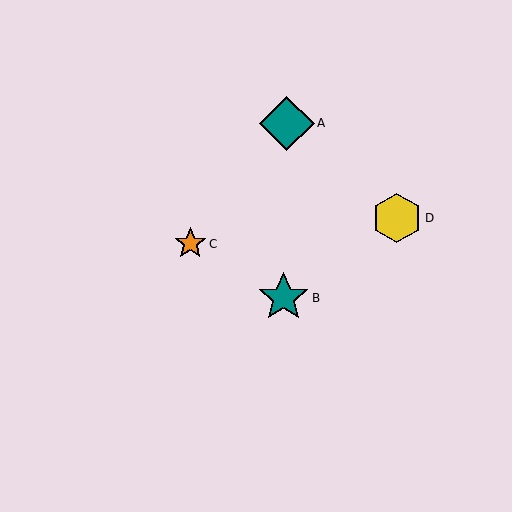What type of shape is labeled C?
Shape C is an orange star.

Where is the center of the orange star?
The center of the orange star is at (190, 244).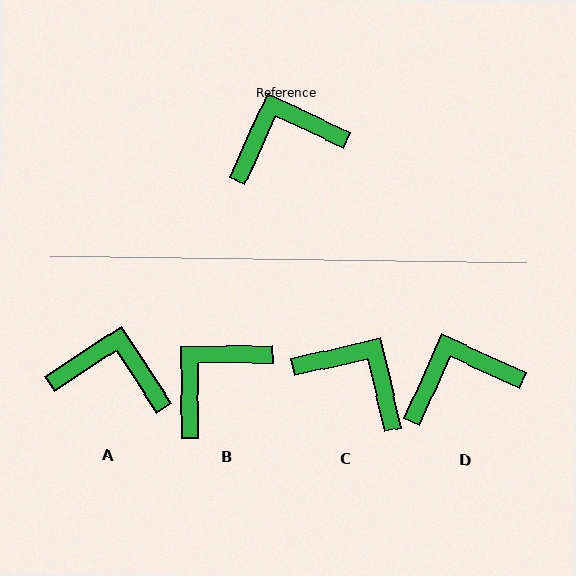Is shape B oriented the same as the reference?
No, it is off by about 25 degrees.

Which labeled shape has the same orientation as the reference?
D.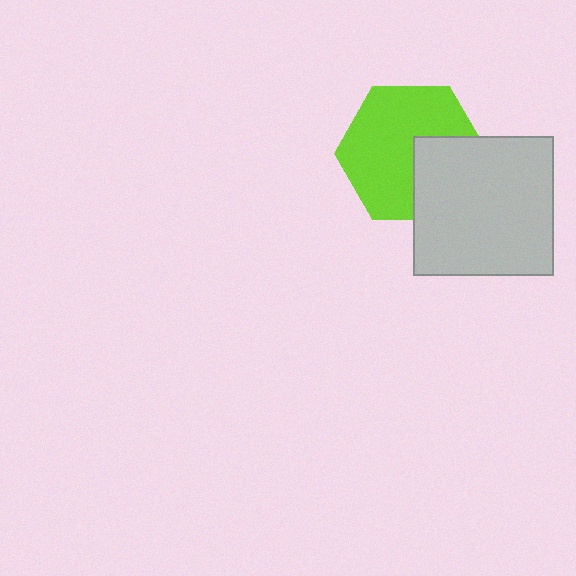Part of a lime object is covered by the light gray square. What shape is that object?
It is a hexagon.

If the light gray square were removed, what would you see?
You would see the complete lime hexagon.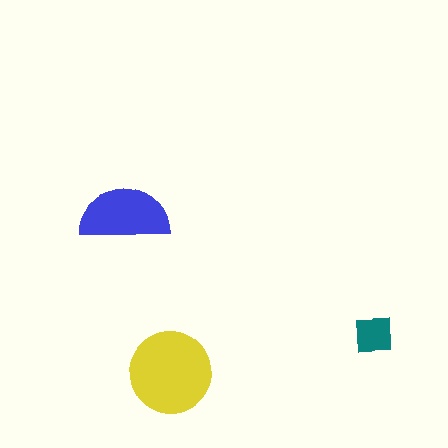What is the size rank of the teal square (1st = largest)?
3rd.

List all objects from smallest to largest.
The teal square, the blue semicircle, the yellow circle.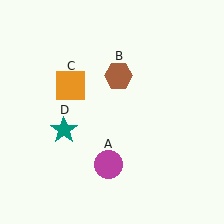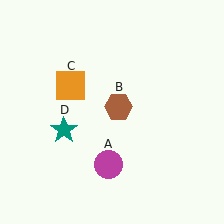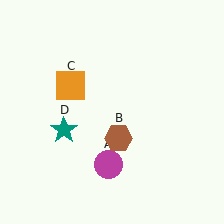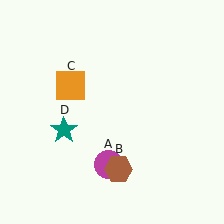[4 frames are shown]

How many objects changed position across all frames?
1 object changed position: brown hexagon (object B).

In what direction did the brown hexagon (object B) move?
The brown hexagon (object B) moved down.